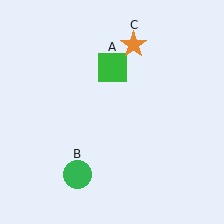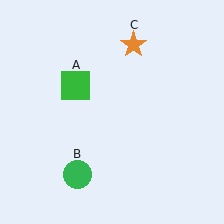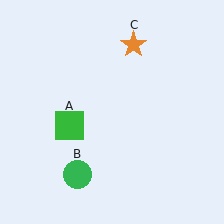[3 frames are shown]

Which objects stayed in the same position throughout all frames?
Green circle (object B) and orange star (object C) remained stationary.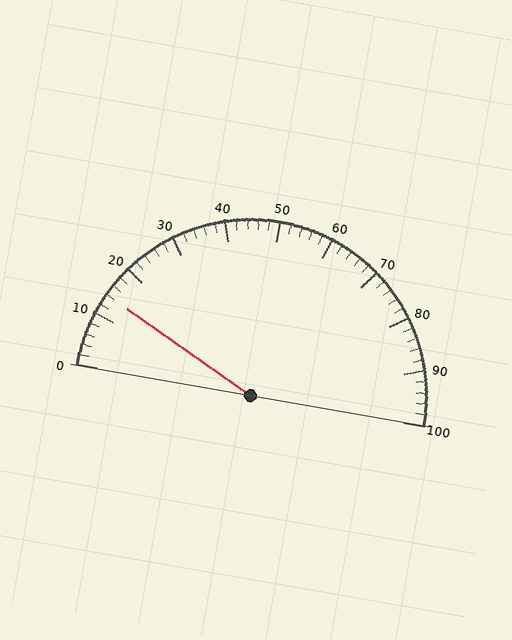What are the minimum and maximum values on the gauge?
The gauge ranges from 0 to 100.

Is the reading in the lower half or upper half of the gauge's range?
The reading is in the lower half of the range (0 to 100).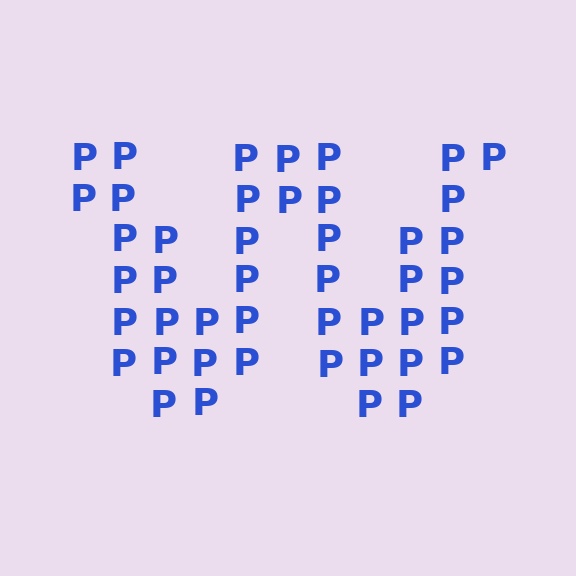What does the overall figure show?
The overall figure shows the letter W.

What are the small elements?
The small elements are letter P's.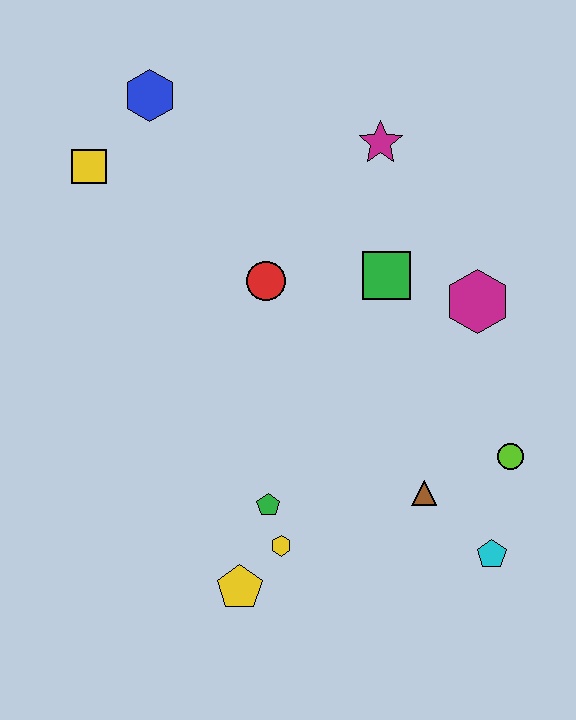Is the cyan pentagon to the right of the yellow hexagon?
Yes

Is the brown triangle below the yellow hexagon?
No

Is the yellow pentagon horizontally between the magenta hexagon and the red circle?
No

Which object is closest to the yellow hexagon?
The green pentagon is closest to the yellow hexagon.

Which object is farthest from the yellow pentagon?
The blue hexagon is farthest from the yellow pentagon.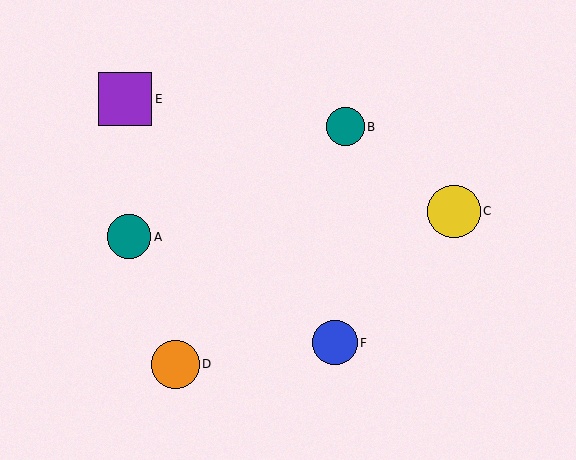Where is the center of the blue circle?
The center of the blue circle is at (335, 343).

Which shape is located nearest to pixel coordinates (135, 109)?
The purple square (labeled E) at (125, 99) is nearest to that location.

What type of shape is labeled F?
Shape F is a blue circle.